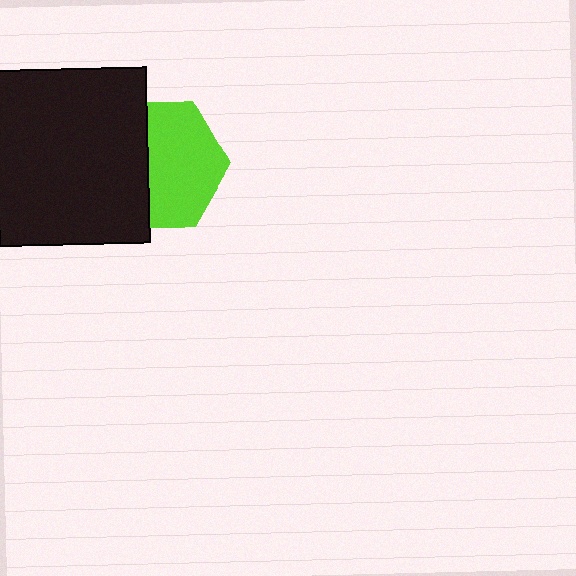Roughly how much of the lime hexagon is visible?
About half of it is visible (roughly 59%).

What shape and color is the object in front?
The object in front is a black rectangle.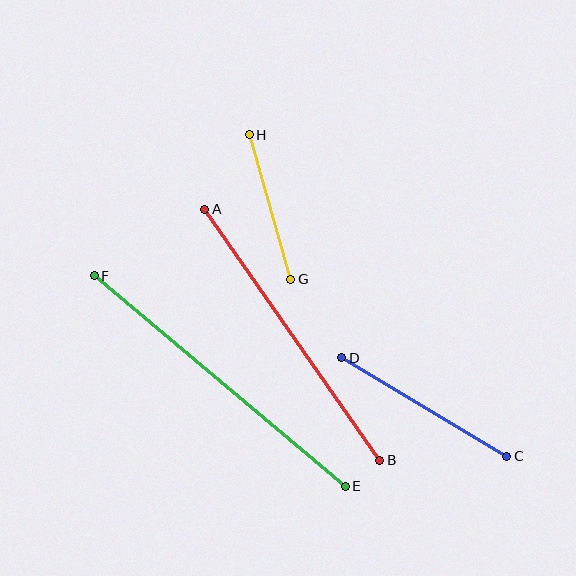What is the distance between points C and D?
The distance is approximately 192 pixels.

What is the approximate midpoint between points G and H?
The midpoint is at approximately (270, 207) pixels.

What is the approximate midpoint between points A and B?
The midpoint is at approximately (292, 335) pixels.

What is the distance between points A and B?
The distance is approximately 306 pixels.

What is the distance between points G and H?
The distance is approximately 150 pixels.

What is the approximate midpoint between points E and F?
The midpoint is at approximately (220, 381) pixels.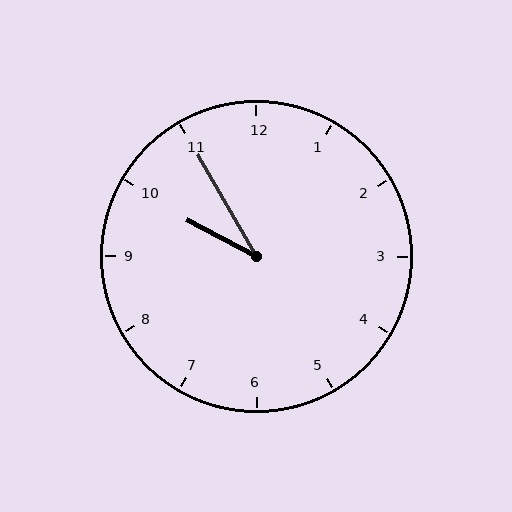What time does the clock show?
9:55.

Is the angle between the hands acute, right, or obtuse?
It is acute.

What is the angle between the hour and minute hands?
Approximately 32 degrees.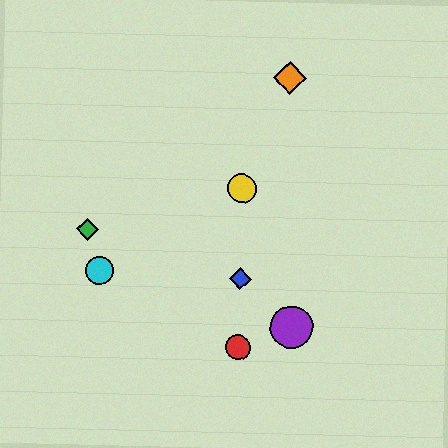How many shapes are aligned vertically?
3 shapes (the red circle, the blue diamond, the yellow circle) are aligned vertically.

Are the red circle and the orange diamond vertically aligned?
No, the red circle is at x≈238 and the orange diamond is at x≈290.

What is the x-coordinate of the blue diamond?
The blue diamond is at x≈240.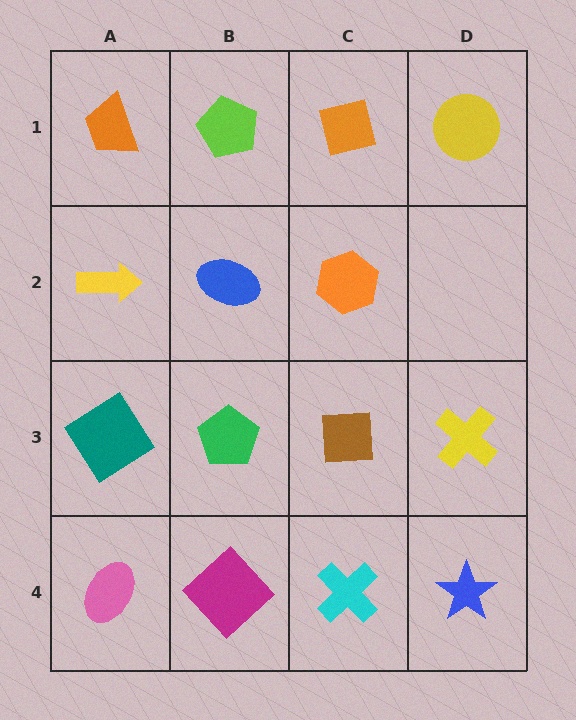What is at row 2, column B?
A blue ellipse.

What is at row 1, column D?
A yellow circle.